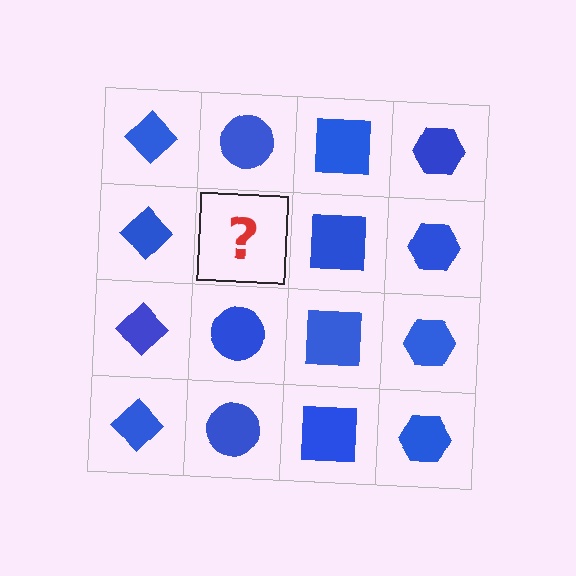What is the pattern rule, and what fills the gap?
The rule is that each column has a consistent shape. The gap should be filled with a blue circle.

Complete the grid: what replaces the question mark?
The question mark should be replaced with a blue circle.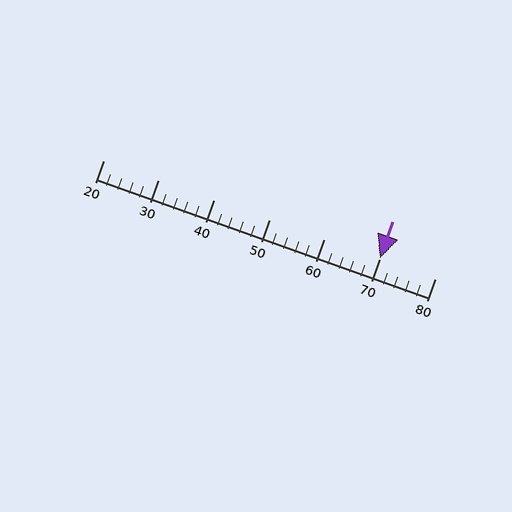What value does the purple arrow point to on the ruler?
The purple arrow points to approximately 70.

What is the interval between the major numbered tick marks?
The major tick marks are spaced 10 units apart.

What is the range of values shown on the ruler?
The ruler shows values from 20 to 80.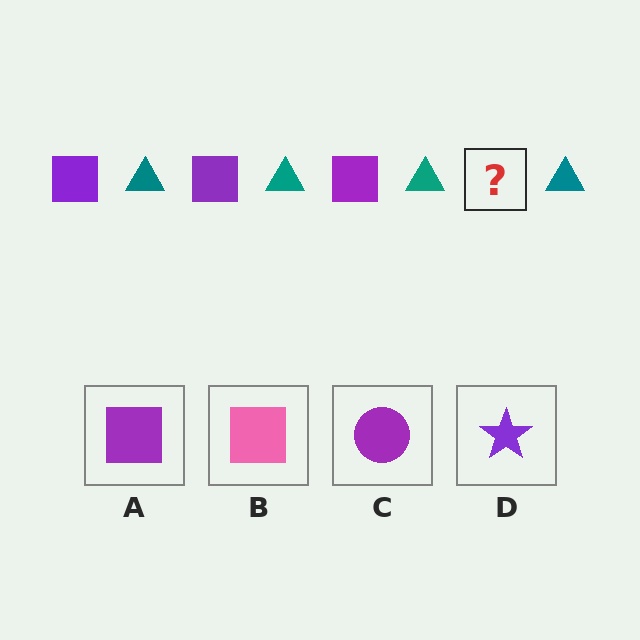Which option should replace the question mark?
Option A.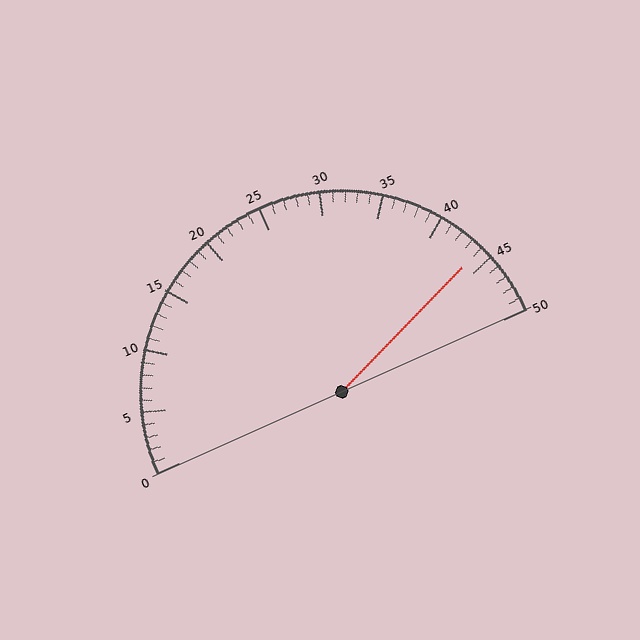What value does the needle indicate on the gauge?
The needle indicates approximately 44.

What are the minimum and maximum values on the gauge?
The gauge ranges from 0 to 50.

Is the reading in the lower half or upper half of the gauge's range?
The reading is in the upper half of the range (0 to 50).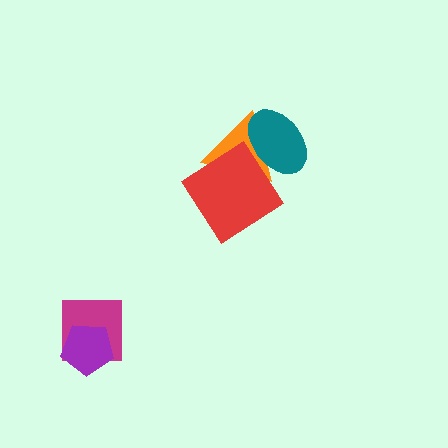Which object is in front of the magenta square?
The purple pentagon is in front of the magenta square.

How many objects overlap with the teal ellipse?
1 object overlaps with the teal ellipse.